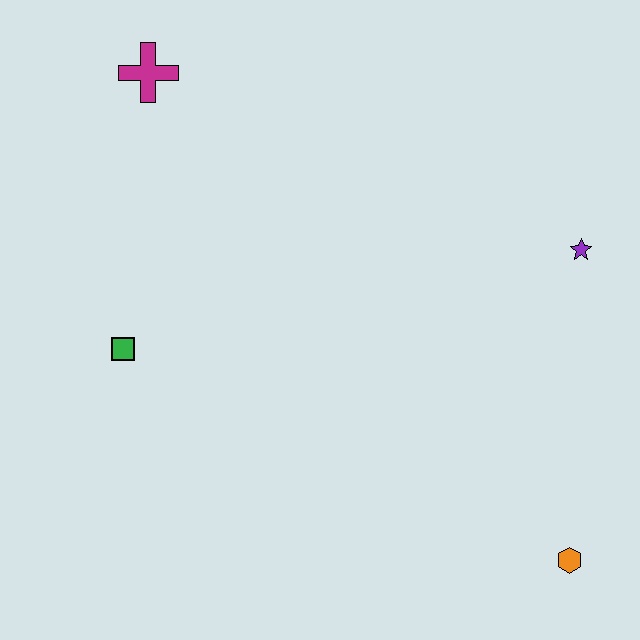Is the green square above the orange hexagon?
Yes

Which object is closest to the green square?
The magenta cross is closest to the green square.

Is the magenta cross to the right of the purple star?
No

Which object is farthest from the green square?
The orange hexagon is farthest from the green square.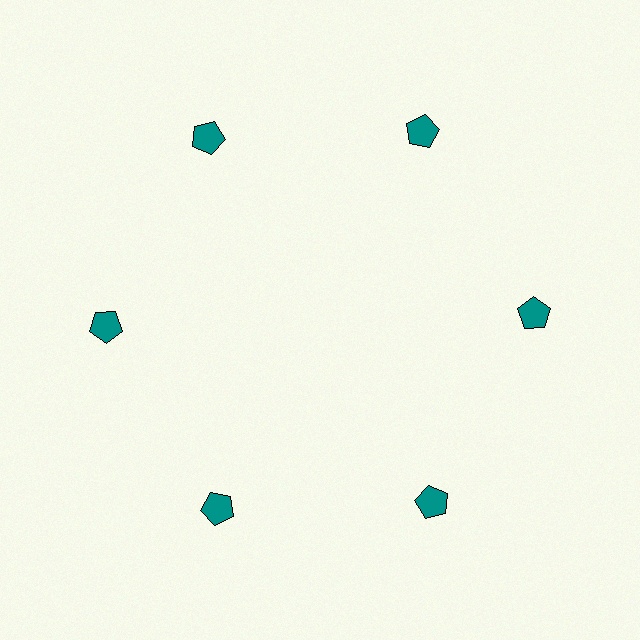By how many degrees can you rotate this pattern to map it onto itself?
The pattern maps onto itself every 60 degrees of rotation.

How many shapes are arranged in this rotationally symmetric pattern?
There are 6 shapes, arranged in 6 groups of 1.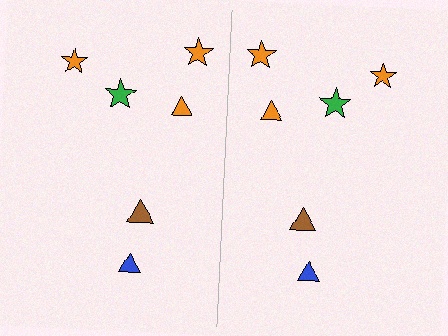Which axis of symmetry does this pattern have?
The pattern has a vertical axis of symmetry running through the center of the image.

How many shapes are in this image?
There are 12 shapes in this image.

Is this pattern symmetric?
Yes, this pattern has bilateral (reflection) symmetry.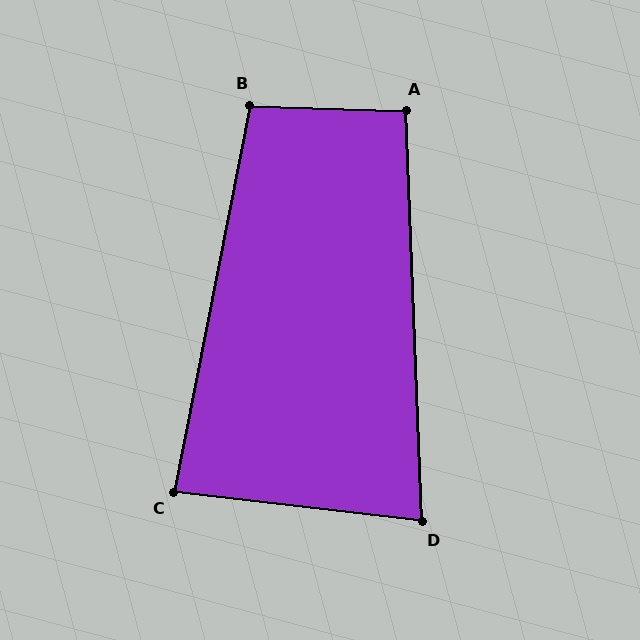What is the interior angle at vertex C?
Approximately 86 degrees (approximately right).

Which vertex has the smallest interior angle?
D, at approximately 81 degrees.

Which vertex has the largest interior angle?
B, at approximately 99 degrees.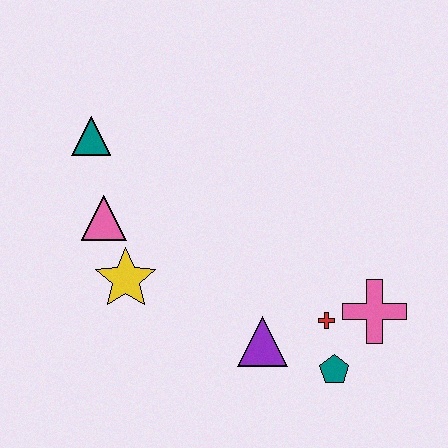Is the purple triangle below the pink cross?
Yes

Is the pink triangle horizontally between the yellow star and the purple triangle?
No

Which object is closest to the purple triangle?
The red cross is closest to the purple triangle.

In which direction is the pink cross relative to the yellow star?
The pink cross is to the right of the yellow star.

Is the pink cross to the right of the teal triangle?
Yes